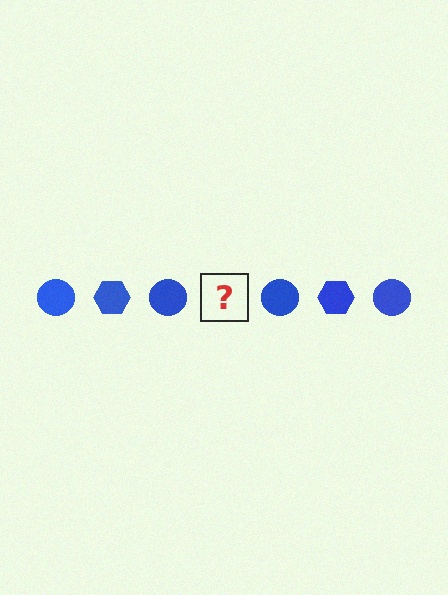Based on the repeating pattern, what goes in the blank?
The blank should be a blue hexagon.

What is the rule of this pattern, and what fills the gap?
The rule is that the pattern cycles through circle, hexagon shapes in blue. The gap should be filled with a blue hexagon.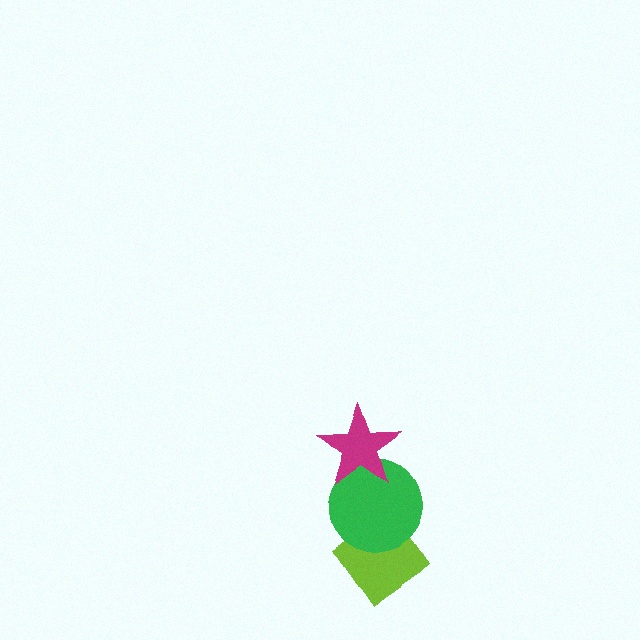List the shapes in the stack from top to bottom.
From top to bottom: the magenta star, the green circle, the lime diamond.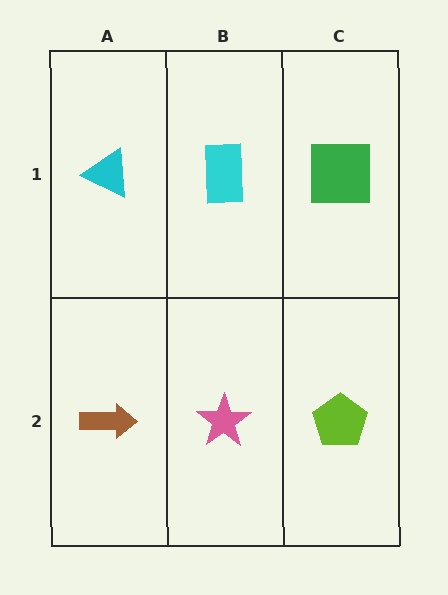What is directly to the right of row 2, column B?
A lime pentagon.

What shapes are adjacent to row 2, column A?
A cyan triangle (row 1, column A), a pink star (row 2, column B).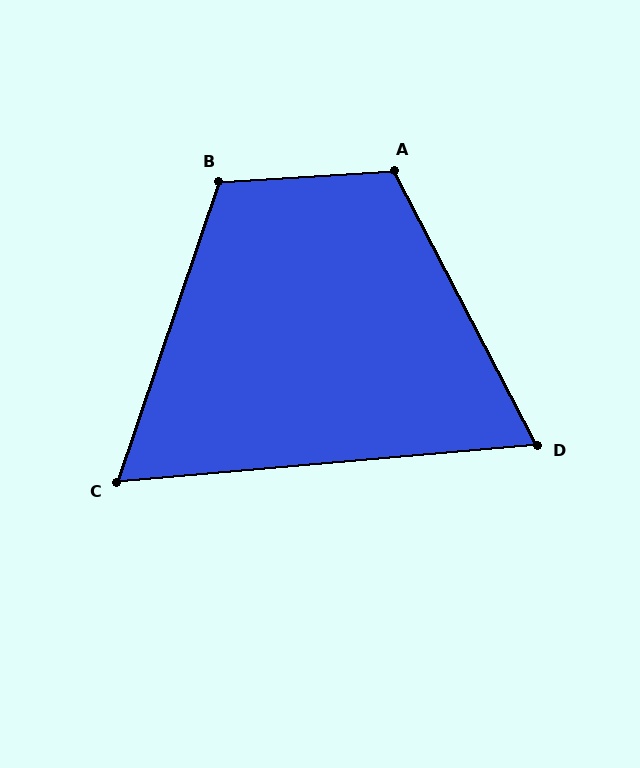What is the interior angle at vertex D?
Approximately 67 degrees (acute).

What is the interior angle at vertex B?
Approximately 113 degrees (obtuse).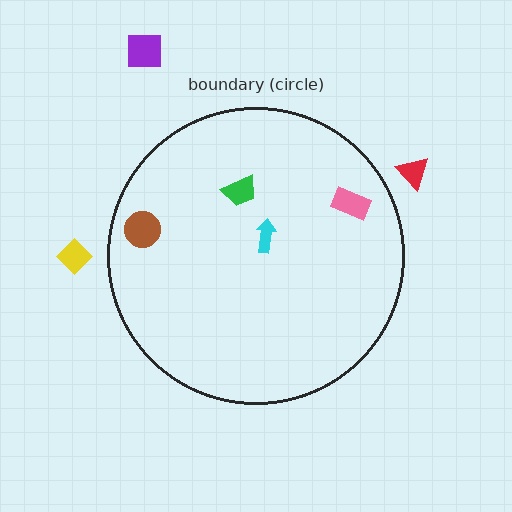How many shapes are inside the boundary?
4 inside, 3 outside.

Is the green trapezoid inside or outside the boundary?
Inside.